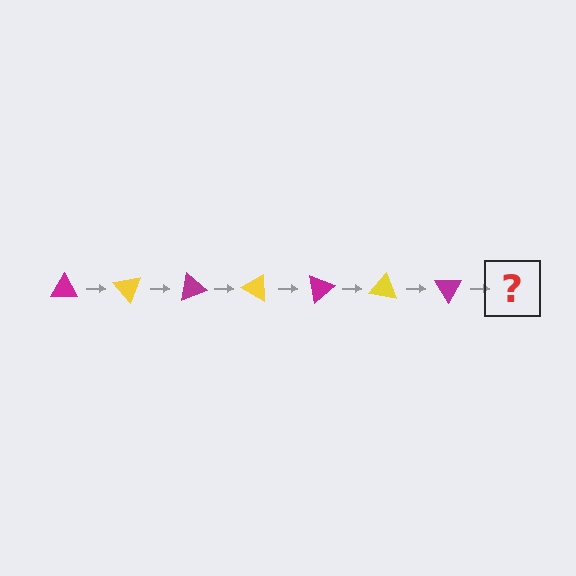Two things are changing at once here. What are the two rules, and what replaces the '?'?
The two rules are that it rotates 50 degrees each step and the color cycles through magenta and yellow. The '?' should be a yellow triangle, rotated 350 degrees from the start.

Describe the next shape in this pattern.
It should be a yellow triangle, rotated 350 degrees from the start.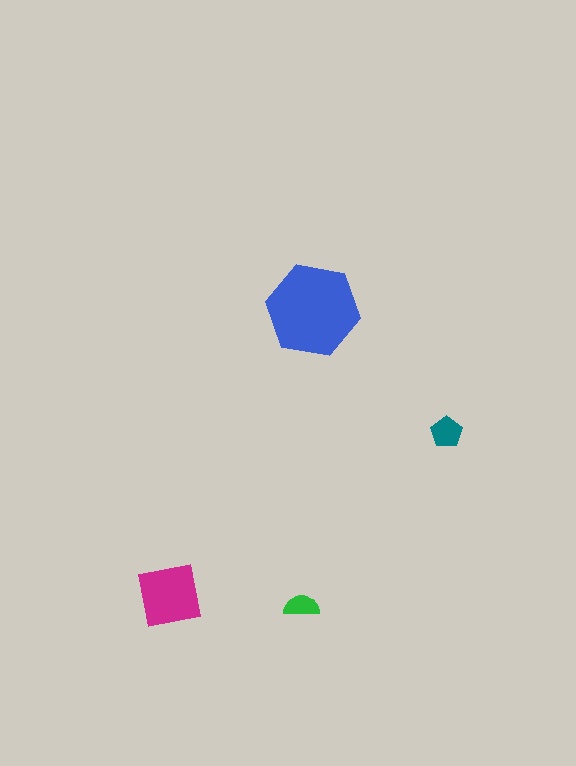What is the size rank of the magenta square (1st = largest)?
2nd.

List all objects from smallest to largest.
The green semicircle, the teal pentagon, the magenta square, the blue hexagon.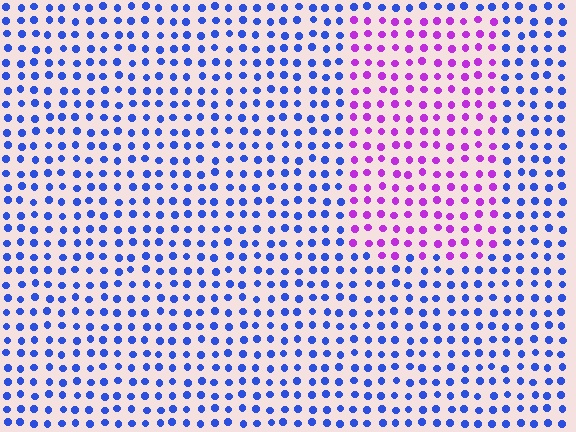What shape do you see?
I see a rectangle.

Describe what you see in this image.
The image is filled with small blue elements in a uniform arrangement. A rectangle-shaped region is visible where the elements are tinted to a slightly different hue, forming a subtle color boundary.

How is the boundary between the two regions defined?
The boundary is defined purely by a slight shift in hue (about 62 degrees). Spacing, size, and orientation are identical on both sides.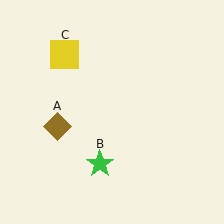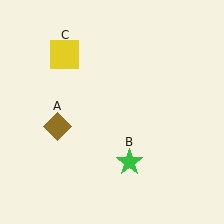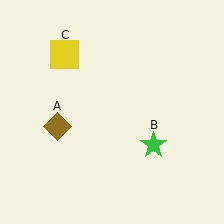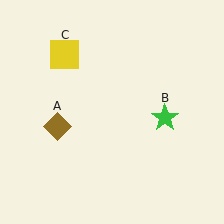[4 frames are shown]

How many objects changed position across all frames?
1 object changed position: green star (object B).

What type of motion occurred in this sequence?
The green star (object B) rotated counterclockwise around the center of the scene.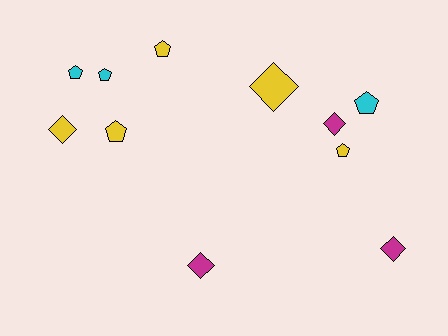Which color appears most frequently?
Yellow, with 5 objects.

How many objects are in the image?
There are 11 objects.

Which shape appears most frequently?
Pentagon, with 6 objects.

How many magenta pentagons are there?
There are no magenta pentagons.